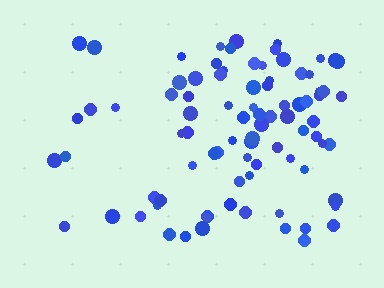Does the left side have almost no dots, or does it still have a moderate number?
Still a moderate number, just noticeably fewer than the right.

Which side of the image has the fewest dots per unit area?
The left.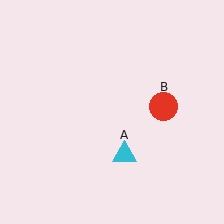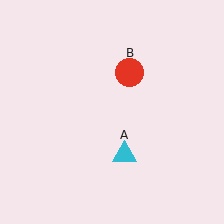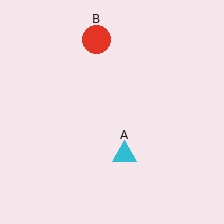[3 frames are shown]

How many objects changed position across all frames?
1 object changed position: red circle (object B).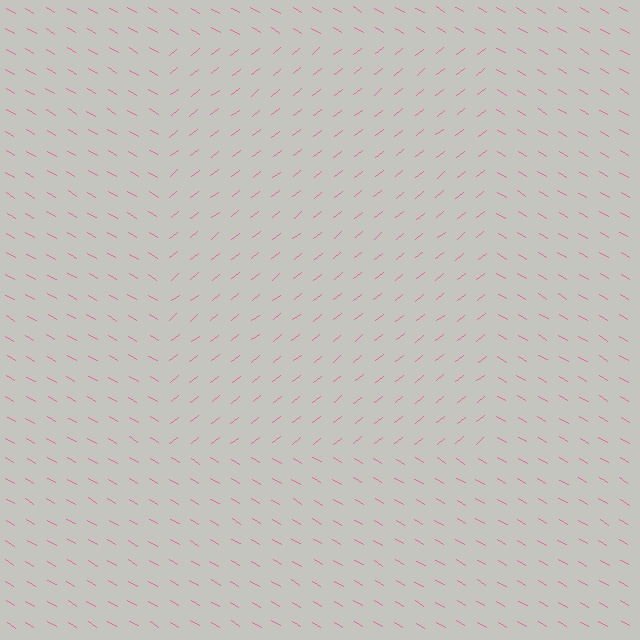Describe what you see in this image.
The image is filled with small pink line segments. A rectangle region in the image has lines oriented differently from the surrounding lines, creating a visible texture boundary.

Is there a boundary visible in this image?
Yes, there is a texture boundary formed by a change in line orientation.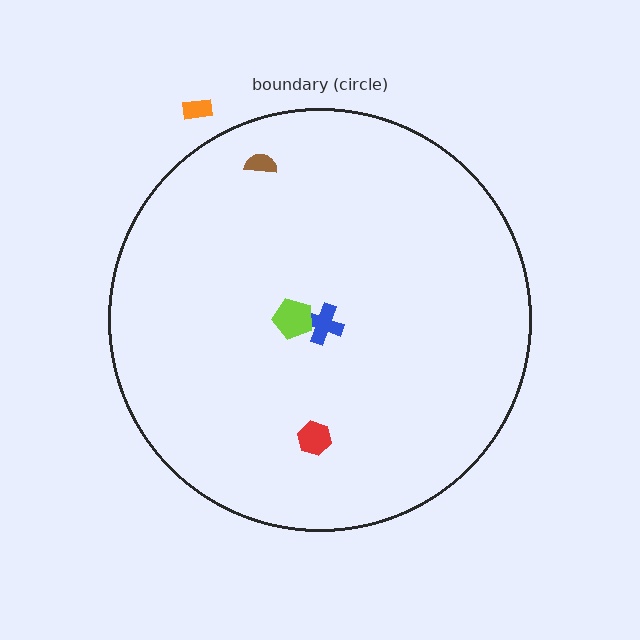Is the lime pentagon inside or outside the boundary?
Inside.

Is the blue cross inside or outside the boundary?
Inside.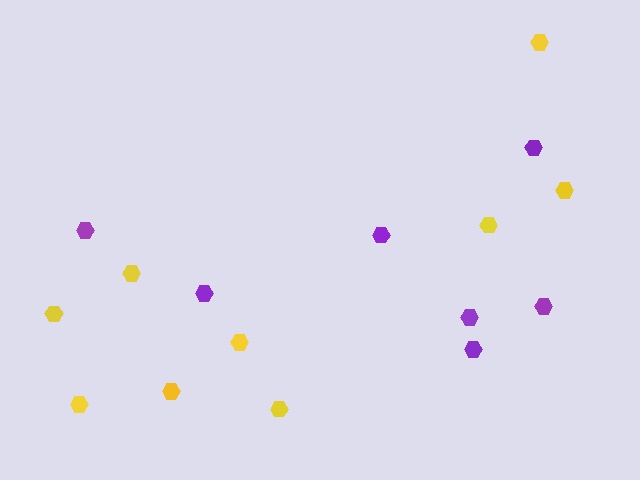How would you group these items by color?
There are 2 groups: one group of yellow hexagons (9) and one group of purple hexagons (7).